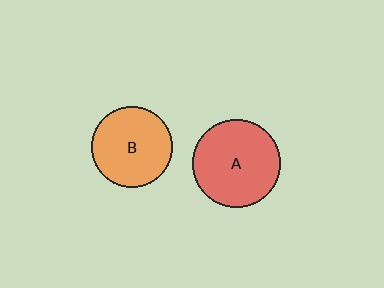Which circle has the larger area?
Circle A (red).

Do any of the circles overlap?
No, none of the circles overlap.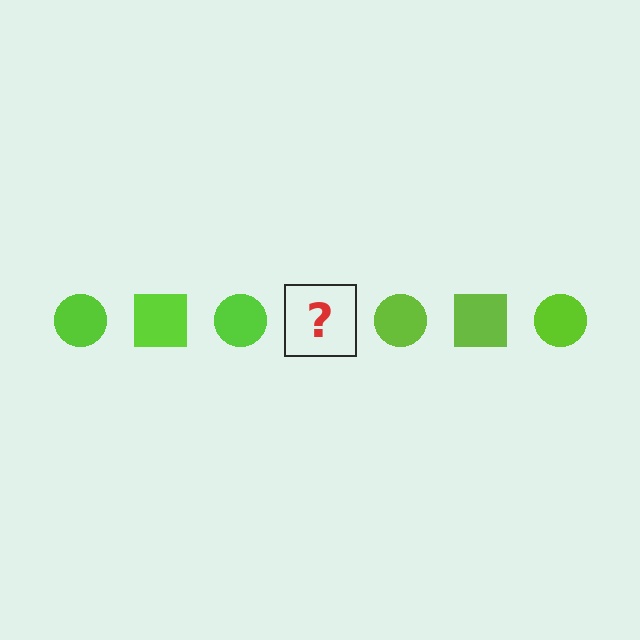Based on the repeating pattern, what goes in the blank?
The blank should be a lime square.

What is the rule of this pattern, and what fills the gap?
The rule is that the pattern cycles through circle, square shapes in lime. The gap should be filled with a lime square.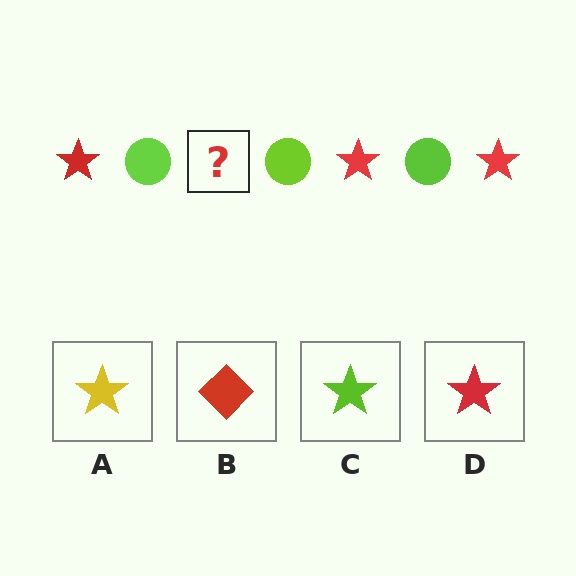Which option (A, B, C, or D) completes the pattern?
D.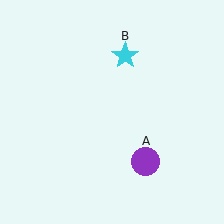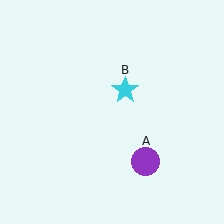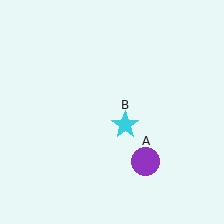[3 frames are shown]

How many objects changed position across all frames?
1 object changed position: cyan star (object B).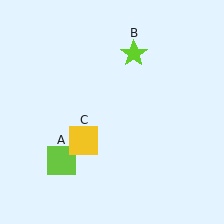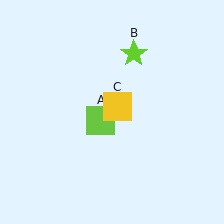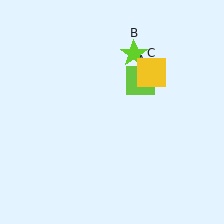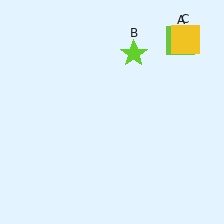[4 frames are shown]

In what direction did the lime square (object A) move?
The lime square (object A) moved up and to the right.